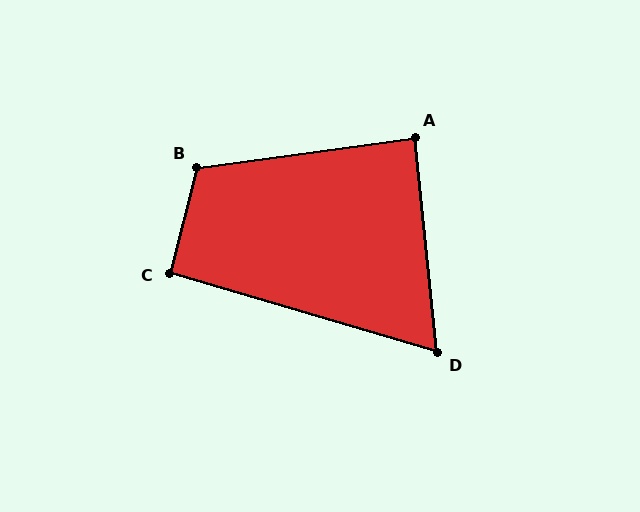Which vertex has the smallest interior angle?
D, at approximately 68 degrees.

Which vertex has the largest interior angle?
B, at approximately 112 degrees.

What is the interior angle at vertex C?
Approximately 92 degrees (approximately right).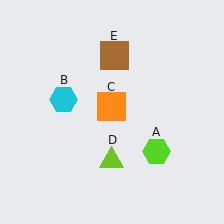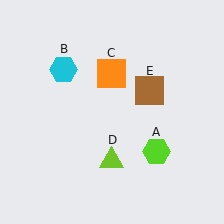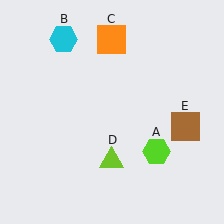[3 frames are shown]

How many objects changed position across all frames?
3 objects changed position: cyan hexagon (object B), orange square (object C), brown square (object E).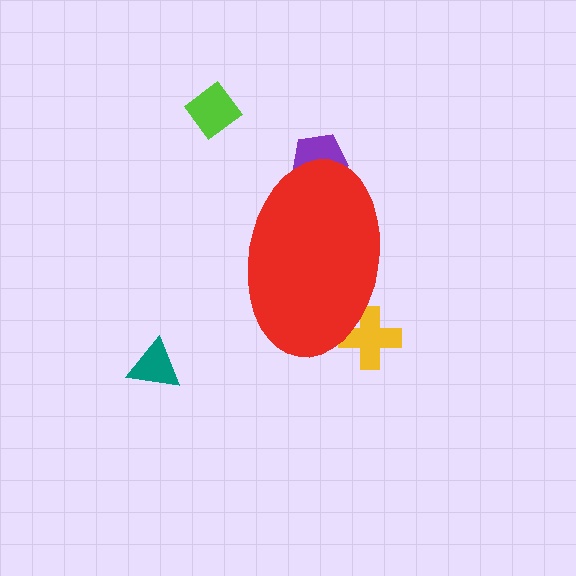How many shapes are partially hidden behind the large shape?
2 shapes are partially hidden.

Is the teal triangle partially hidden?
No, the teal triangle is fully visible.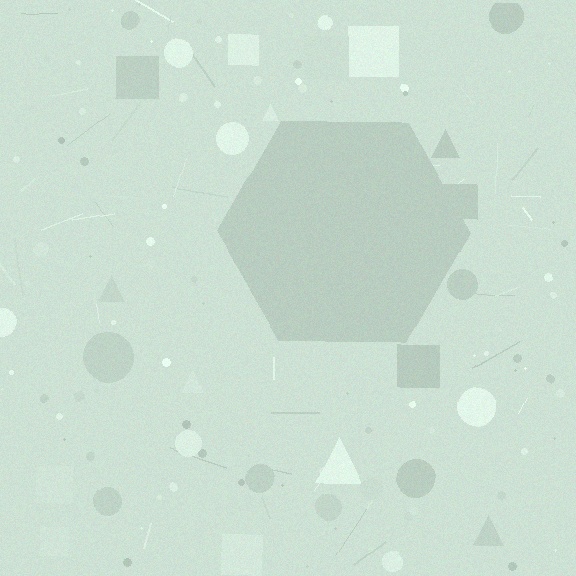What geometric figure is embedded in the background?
A hexagon is embedded in the background.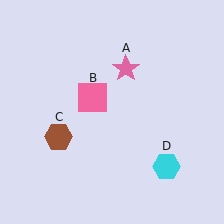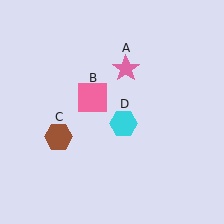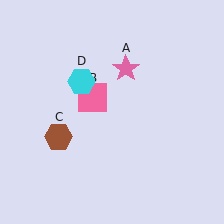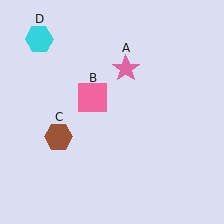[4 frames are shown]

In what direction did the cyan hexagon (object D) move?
The cyan hexagon (object D) moved up and to the left.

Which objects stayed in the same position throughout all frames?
Pink star (object A) and pink square (object B) and brown hexagon (object C) remained stationary.